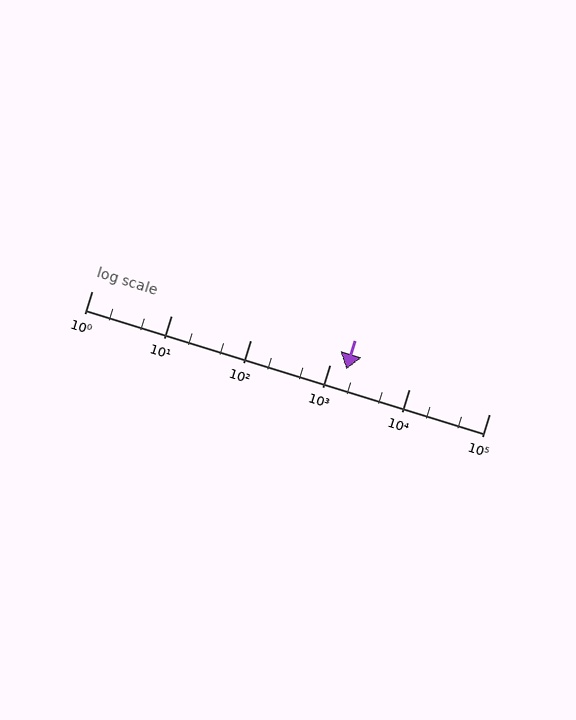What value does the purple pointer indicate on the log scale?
The pointer indicates approximately 1600.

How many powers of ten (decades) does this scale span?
The scale spans 5 decades, from 1 to 100000.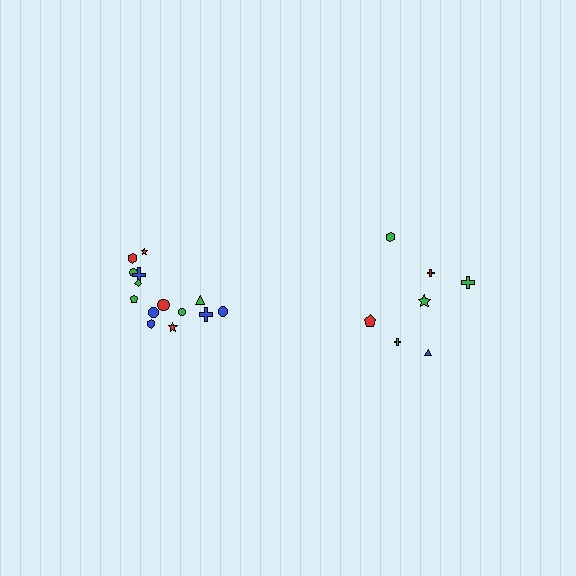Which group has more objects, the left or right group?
The left group.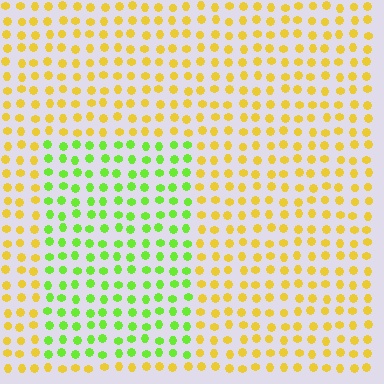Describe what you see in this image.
The image is filled with small yellow elements in a uniform arrangement. A rectangle-shaped region is visible where the elements are tinted to a slightly different hue, forming a subtle color boundary.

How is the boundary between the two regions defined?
The boundary is defined purely by a slight shift in hue (about 53 degrees). Spacing, size, and orientation are identical on both sides.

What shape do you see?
I see a rectangle.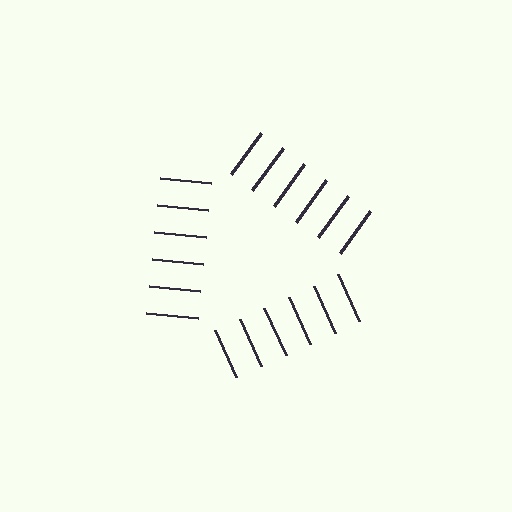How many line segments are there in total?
18 — 6 along each of the 3 edges.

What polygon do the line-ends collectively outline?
An illusory triangle — the line segments terminate on its edges but no continuous stroke is drawn.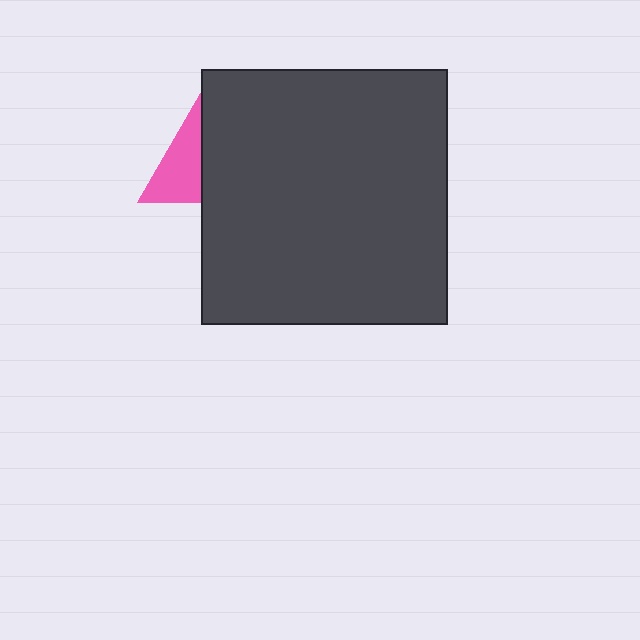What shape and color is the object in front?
The object in front is a dark gray rectangle.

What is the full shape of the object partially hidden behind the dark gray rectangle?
The partially hidden object is a pink triangle.